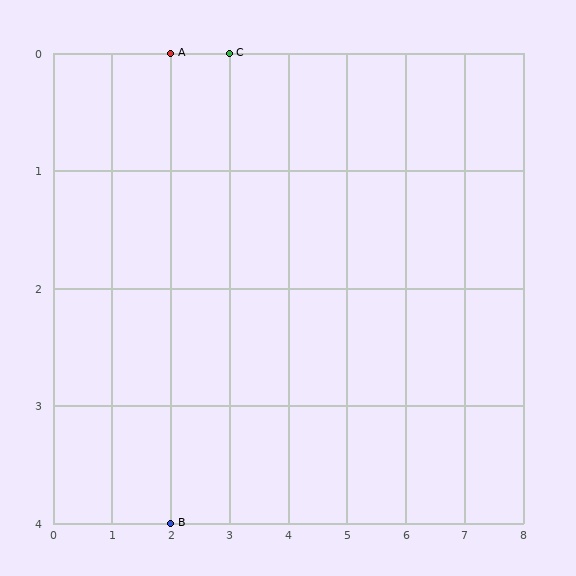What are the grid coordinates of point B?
Point B is at grid coordinates (2, 4).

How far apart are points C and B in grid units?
Points C and B are 1 column and 4 rows apart (about 4.1 grid units diagonally).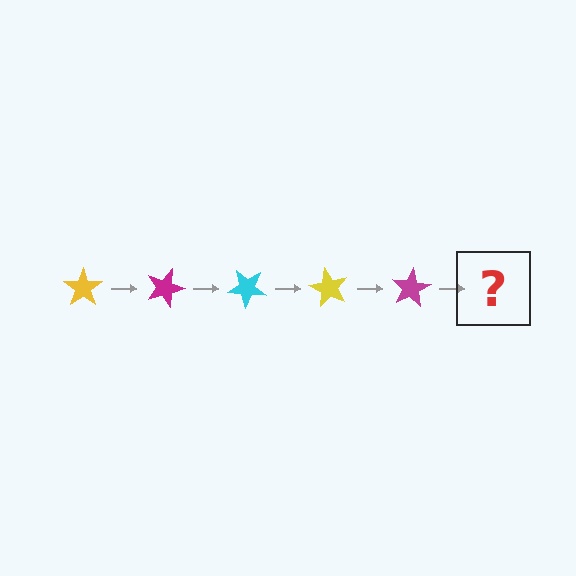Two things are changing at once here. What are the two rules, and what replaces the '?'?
The two rules are that it rotates 20 degrees each step and the color cycles through yellow, magenta, and cyan. The '?' should be a cyan star, rotated 100 degrees from the start.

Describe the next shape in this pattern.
It should be a cyan star, rotated 100 degrees from the start.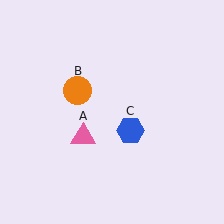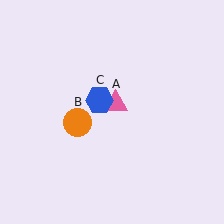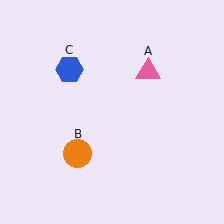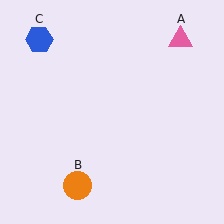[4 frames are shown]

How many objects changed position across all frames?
3 objects changed position: pink triangle (object A), orange circle (object B), blue hexagon (object C).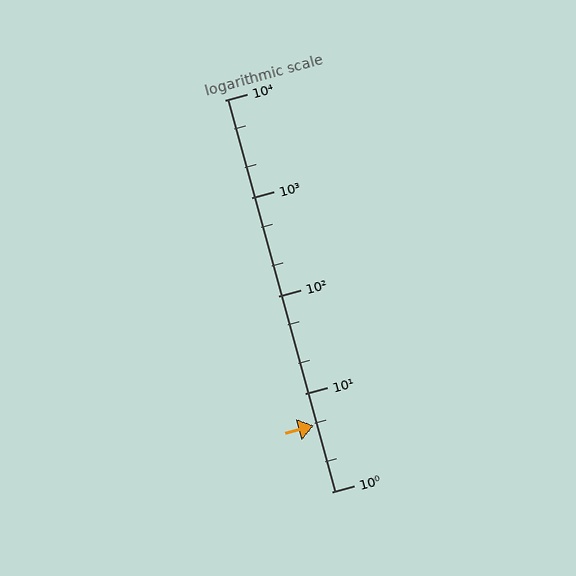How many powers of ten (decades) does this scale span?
The scale spans 4 decades, from 1 to 10000.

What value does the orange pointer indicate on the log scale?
The pointer indicates approximately 4.7.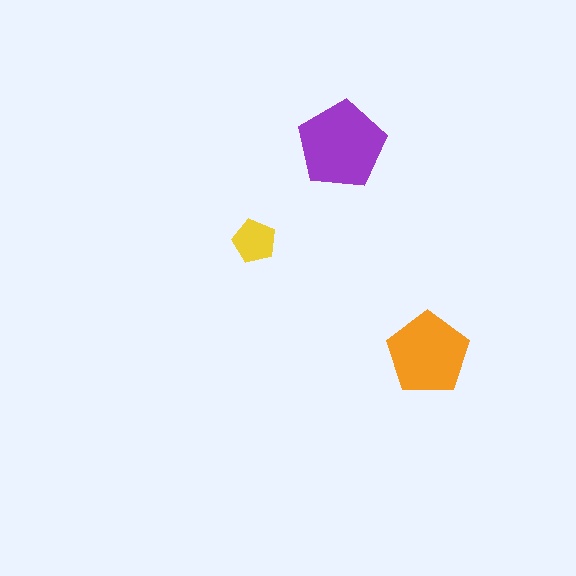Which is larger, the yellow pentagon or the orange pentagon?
The orange one.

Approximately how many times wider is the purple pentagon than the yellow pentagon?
About 2 times wider.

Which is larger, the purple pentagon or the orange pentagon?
The purple one.